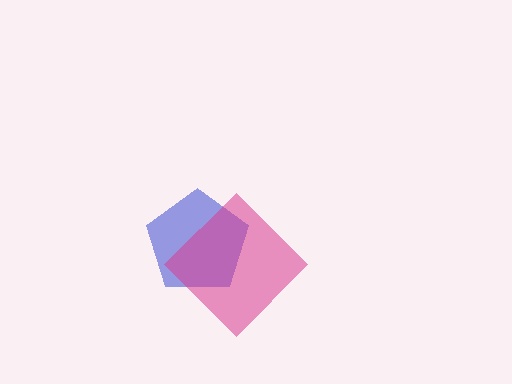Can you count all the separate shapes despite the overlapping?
Yes, there are 2 separate shapes.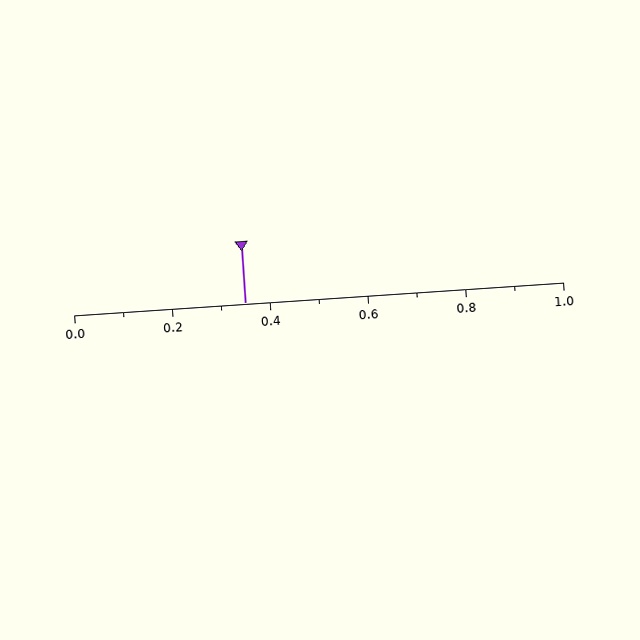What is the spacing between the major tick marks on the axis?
The major ticks are spaced 0.2 apart.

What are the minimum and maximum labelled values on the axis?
The axis runs from 0.0 to 1.0.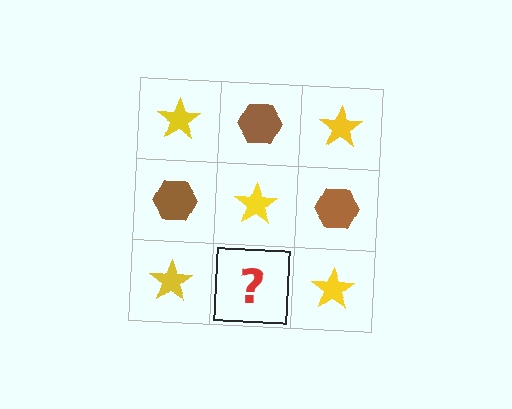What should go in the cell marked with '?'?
The missing cell should contain a brown hexagon.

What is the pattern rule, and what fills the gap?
The rule is that it alternates yellow star and brown hexagon in a checkerboard pattern. The gap should be filled with a brown hexagon.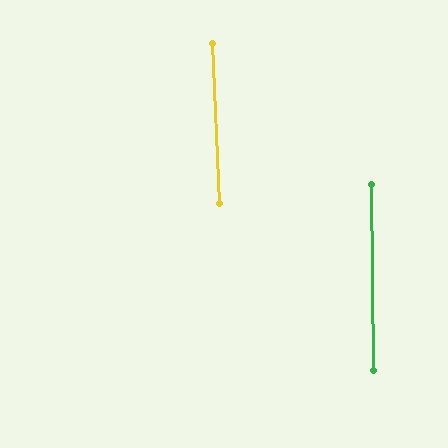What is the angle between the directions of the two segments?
Approximately 2 degrees.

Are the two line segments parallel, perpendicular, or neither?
Parallel — their directions differ by only 1.9°.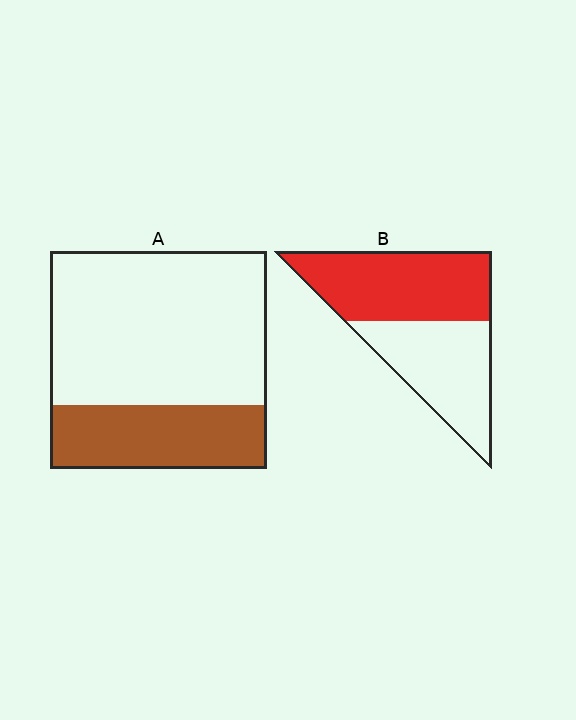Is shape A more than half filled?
No.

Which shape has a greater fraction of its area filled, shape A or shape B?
Shape B.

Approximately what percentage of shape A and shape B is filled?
A is approximately 30% and B is approximately 55%.